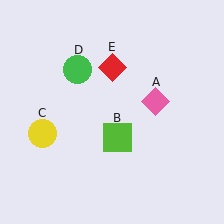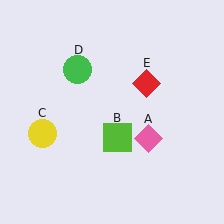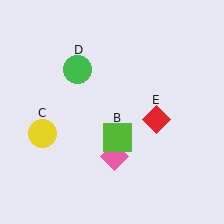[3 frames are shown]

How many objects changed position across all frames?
2 objects changed position: pink diamond (object A), red diamond (object E).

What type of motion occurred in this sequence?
The pink diamond (object A), red diamond (object E) rotated clockwise around the center of the scene.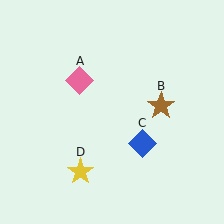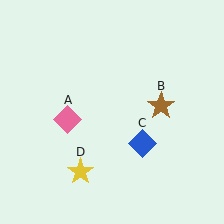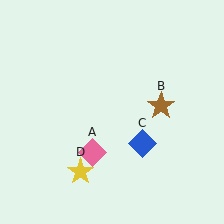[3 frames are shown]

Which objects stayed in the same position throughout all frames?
Brown star (object B) and blue diamond (object C) and yellow star (object D) remained stationary.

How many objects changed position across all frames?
1 object changed position: pink diamond (object A).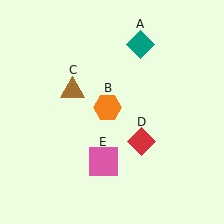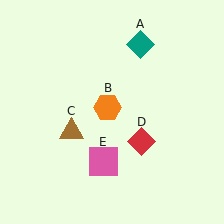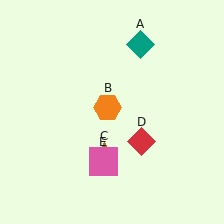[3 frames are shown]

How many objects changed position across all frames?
1 object changed position: brown triangle (object C).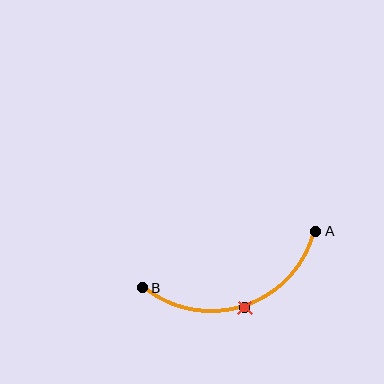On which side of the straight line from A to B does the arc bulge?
The arc bulges below the straight line connecting A and B.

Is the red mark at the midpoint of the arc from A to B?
Yes. The red mark lies on the arc at equal arc-length from both A and B — it is the arc midpoint.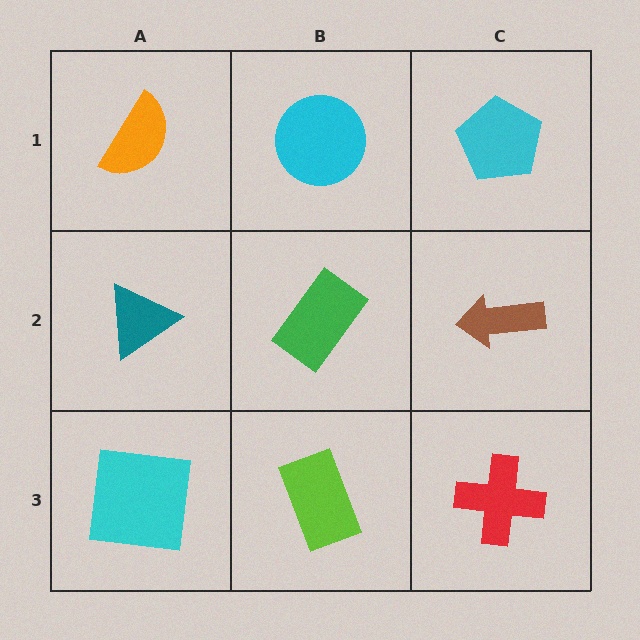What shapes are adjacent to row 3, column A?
A teal triangle (row 2, column A), a lime rectangle (row 3, column B).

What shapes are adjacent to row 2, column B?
A cyan circle (row 1, column B), a lime rectangle (row 3, column B), a teal triangle (row 2, column A), a brown arrow (row 2, column C).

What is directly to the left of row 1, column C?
A cyan circle.